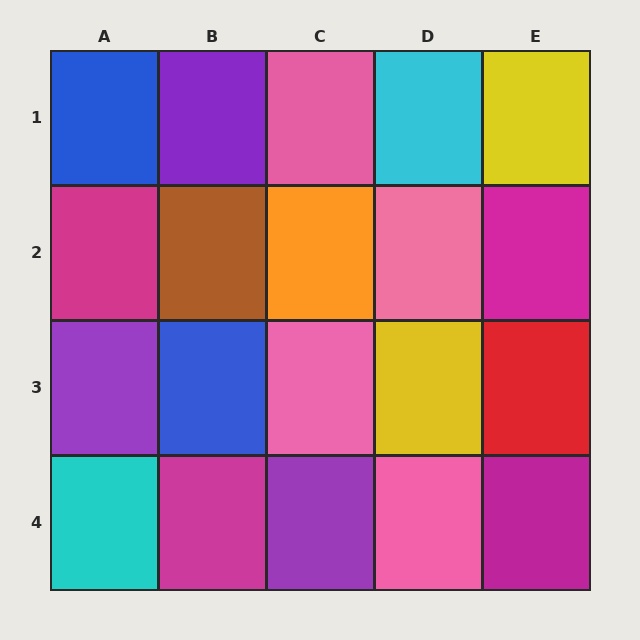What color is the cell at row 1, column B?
Purple.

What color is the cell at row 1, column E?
Yellow.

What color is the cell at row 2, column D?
Pink.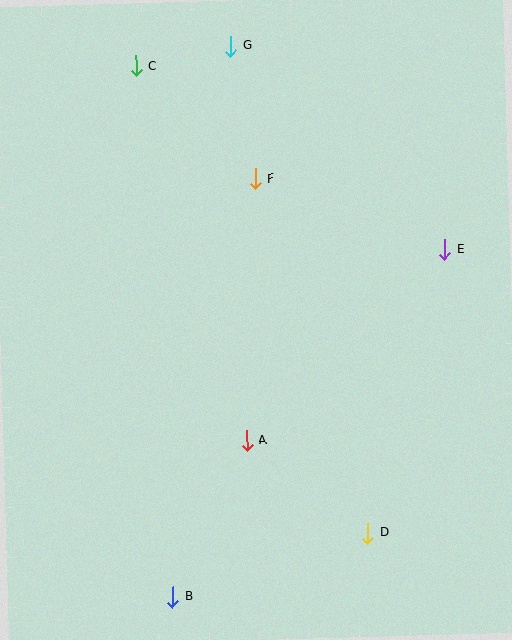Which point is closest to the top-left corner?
Point C is closest to the top-left corner.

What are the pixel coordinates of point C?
Point C is at (136, 66).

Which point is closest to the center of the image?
Point A at (247, 441) is closest to the center.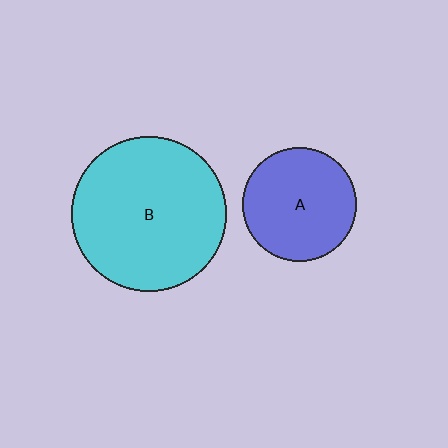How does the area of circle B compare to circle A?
Approximately 1.9 times.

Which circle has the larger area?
Circle B (cyan).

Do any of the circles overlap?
No, none of the circles overlap.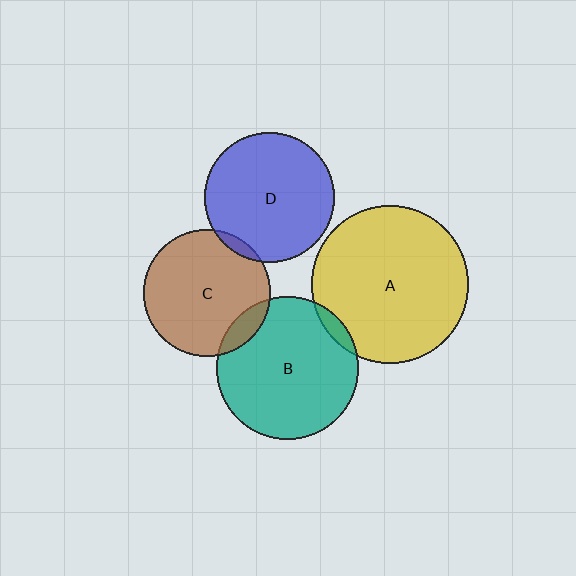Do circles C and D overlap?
Yes.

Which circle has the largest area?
Circle A (yellow).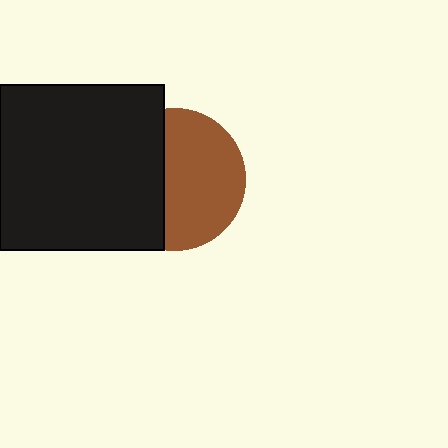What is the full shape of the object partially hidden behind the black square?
The partially hidden object is a brown circle.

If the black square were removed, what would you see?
You would see the complete brown circle.